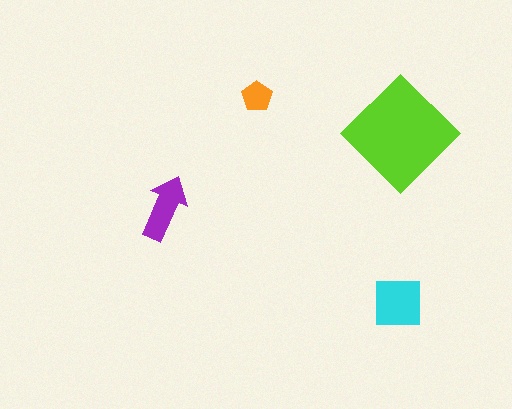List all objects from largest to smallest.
The lime diamond, the cyan square, the purple arrow, the orange pentagon.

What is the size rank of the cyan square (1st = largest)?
2nd.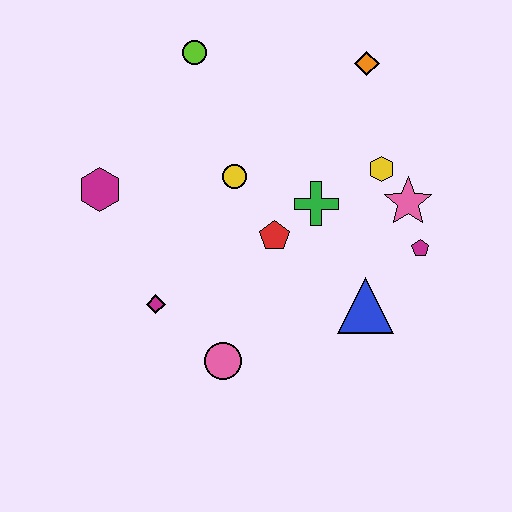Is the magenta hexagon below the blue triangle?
No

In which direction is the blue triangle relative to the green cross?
The blue triangle is below the green cross.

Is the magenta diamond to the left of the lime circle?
Yes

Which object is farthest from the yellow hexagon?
The magenta hexagon is farthest from the yellow hexagon.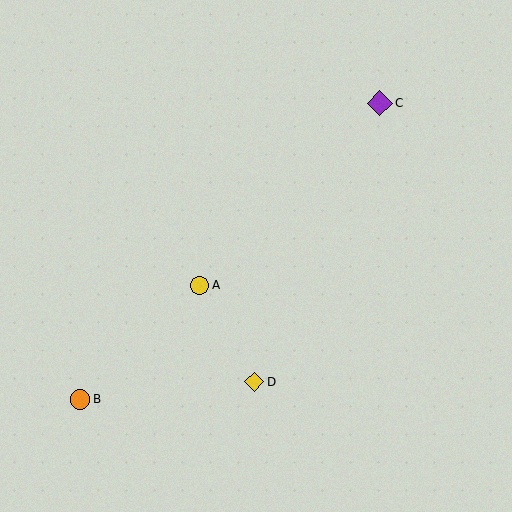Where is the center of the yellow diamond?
The center of the yellow diamond is at (254, 382).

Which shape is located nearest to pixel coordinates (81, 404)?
The orange circle (labeled B) at (80, 399) is nearest to that location.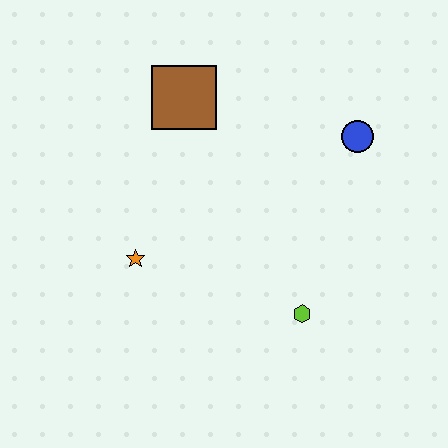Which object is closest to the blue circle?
The brown square is closest to the blue circle.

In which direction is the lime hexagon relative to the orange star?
The lime hexagon is to the right of the orange star.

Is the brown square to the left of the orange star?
No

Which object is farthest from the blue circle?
The orange star is farthest from the blue circle.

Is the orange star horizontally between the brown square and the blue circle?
No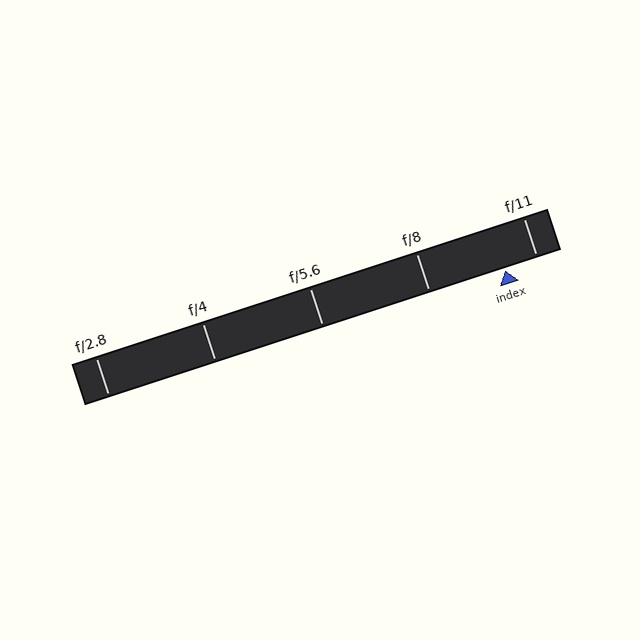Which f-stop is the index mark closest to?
The index mark is closest to f/11.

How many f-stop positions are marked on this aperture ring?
There are 5 f-stop positions marked.